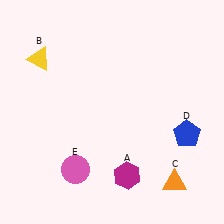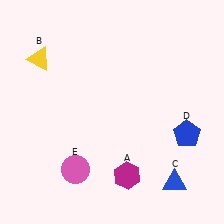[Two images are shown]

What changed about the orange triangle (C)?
In Image 1, C is orange. In Image 2, it changed to blue.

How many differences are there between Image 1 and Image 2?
There is 1 difference between the two images.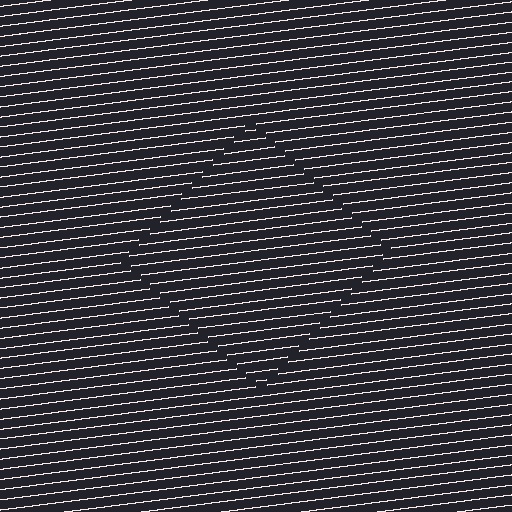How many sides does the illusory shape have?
4 sides — the line-ends trace a square.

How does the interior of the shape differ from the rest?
The interior of the shape contains the same grating, shifted by half a period — the contour is defined by the phase discontinuity where line-ends from the inner and outer gratings abut.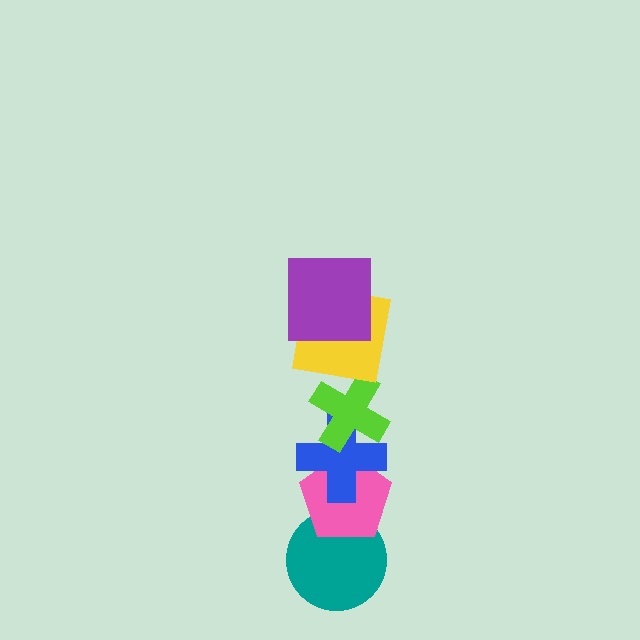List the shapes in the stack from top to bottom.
From top to bottom: the purple square, the yellow square, the lime cross, the blue cross, the pink pentagon, the teal circle.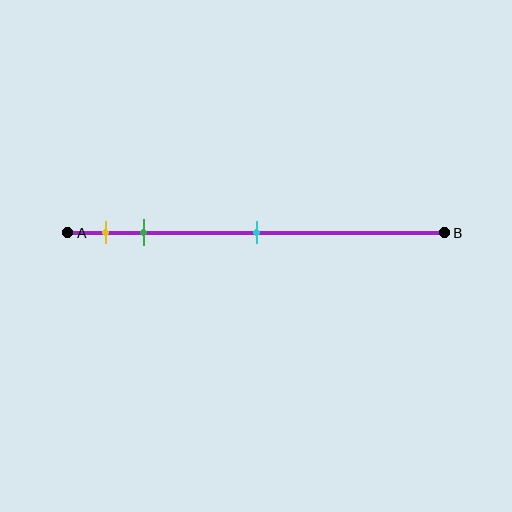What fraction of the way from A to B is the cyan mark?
The cyan mark is approximately 50% (0.5) of the way from A to B.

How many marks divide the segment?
There are 3 marks dividing the segment.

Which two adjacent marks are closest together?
The yellow and green marks are the closest adjacent pair.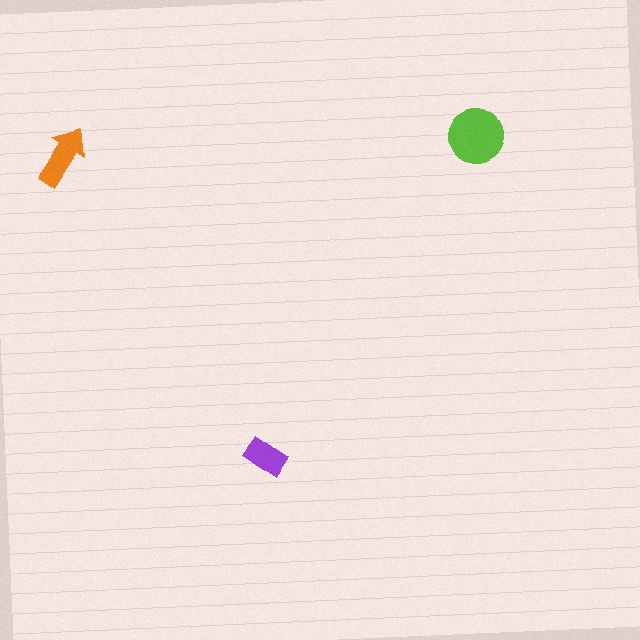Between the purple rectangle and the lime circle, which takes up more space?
The lime circle.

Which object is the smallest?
The purple rectangle.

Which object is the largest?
The lime circle.